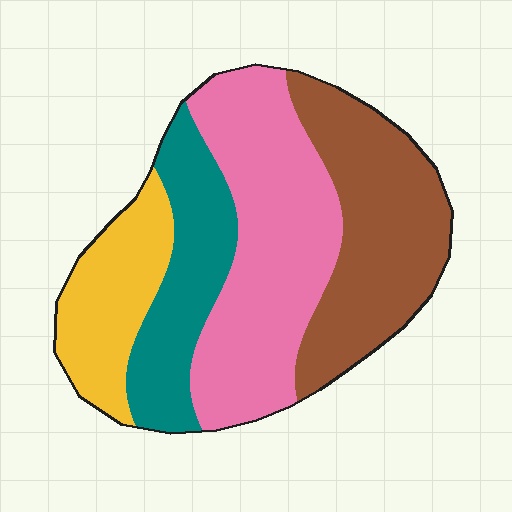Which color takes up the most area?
Pink, at roughly 35%.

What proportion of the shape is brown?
Brown takes up between a sixth and a third of the shape.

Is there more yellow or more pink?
Pink.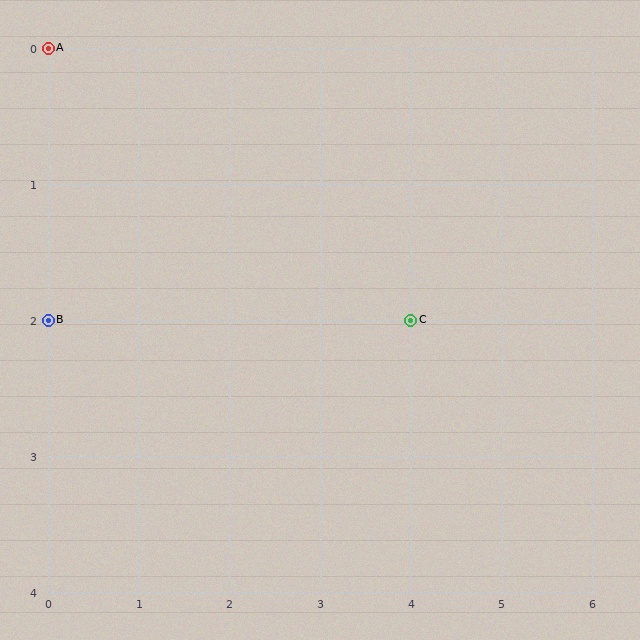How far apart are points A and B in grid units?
Points A and B are 2 rows apart.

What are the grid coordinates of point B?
Point B is at grid coordinates (0, 2).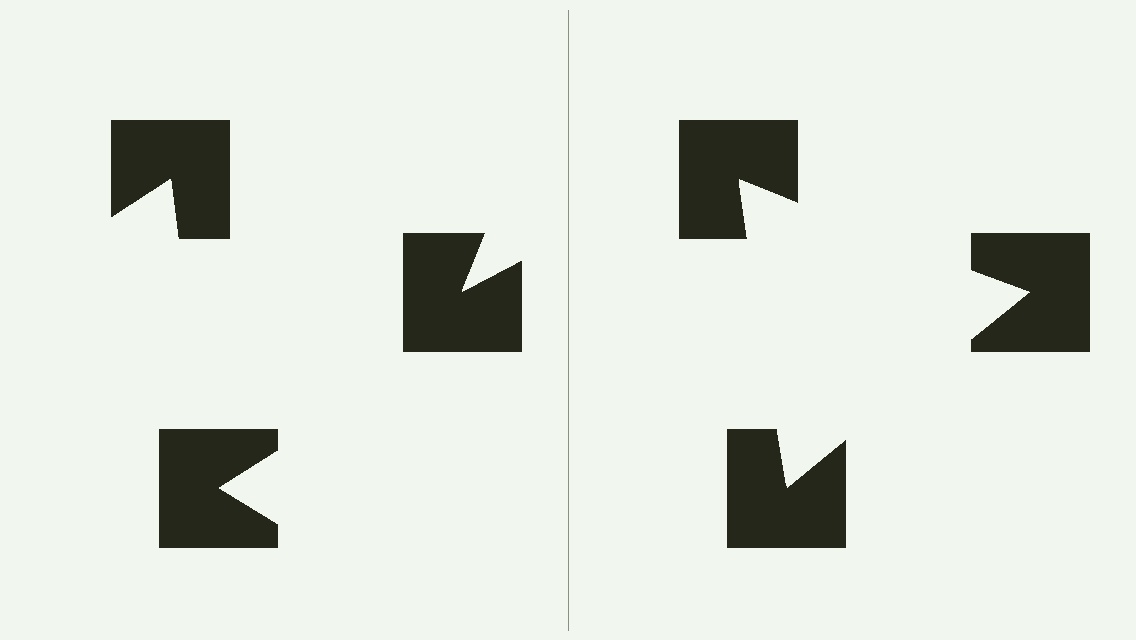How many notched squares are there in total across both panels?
6 — 3 on each side.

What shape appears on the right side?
An illusory triangle.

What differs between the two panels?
The notched squares are positioned identically on both sides; only the wedge orientations differ. On the right they align to a triangle; on the left they are misaligned.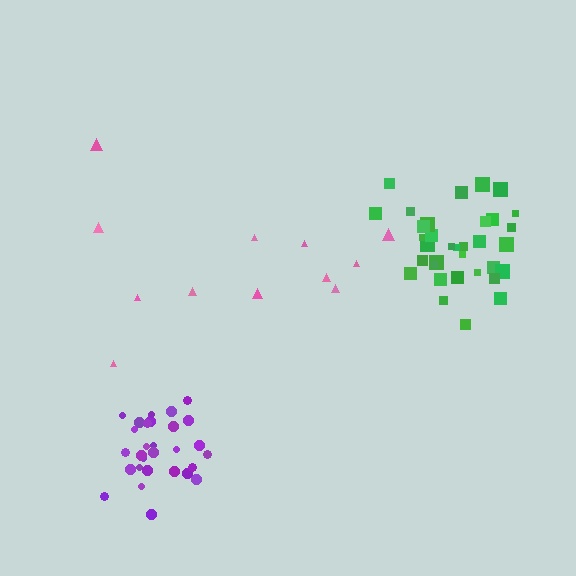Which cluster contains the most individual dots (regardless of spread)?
Green (34).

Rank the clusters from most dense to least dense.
purple, green, pink.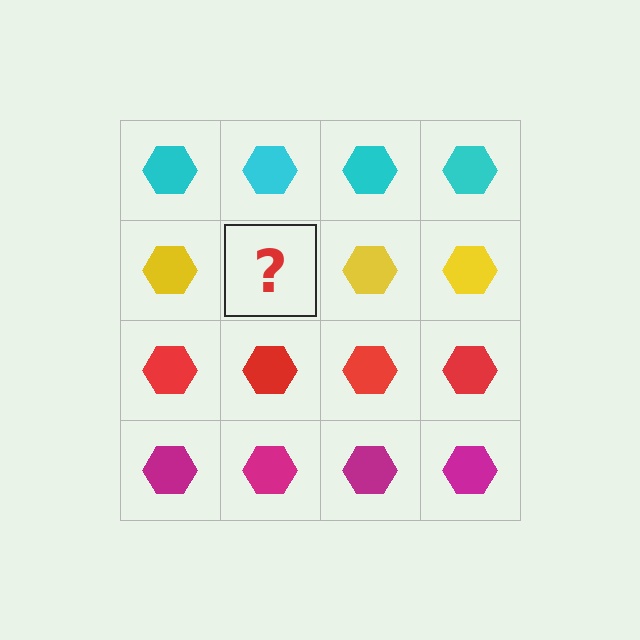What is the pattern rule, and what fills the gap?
The rule is that each row has a consistent color. The gap should be filled with a yellow hexagon.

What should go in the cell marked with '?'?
The missing cell should contain a yellow hexagon.